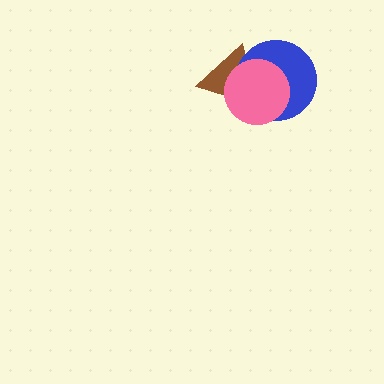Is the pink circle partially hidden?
No, no other shape covers it.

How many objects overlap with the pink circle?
2 objects overlap with the pink circle.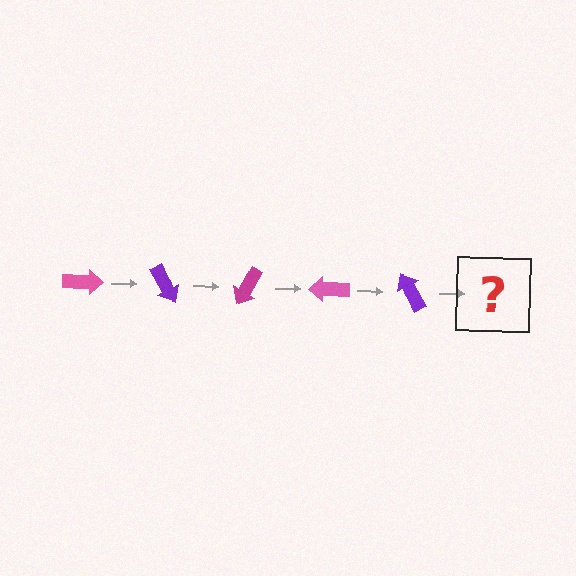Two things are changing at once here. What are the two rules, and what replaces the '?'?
The two rules are that it rotates 60 degrees each step and the color cycles through pink, purple, and magenta. The '?' should be a magenta arrow, rotated 300 degrees from the start.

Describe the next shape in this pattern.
It should be a magenta arrow, rotated 300 degrees from the start.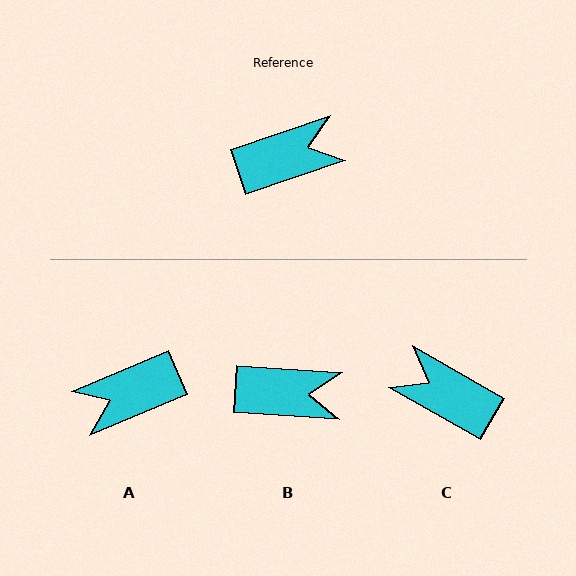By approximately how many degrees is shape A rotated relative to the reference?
Approximately 176 degrees clockwise.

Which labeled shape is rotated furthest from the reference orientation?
A, about 176 degrees away.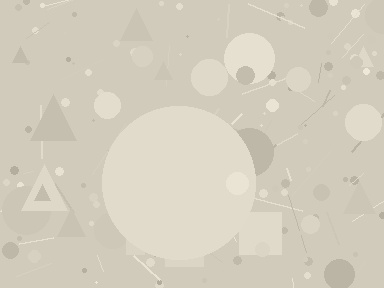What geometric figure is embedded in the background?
A circle is embedded in the background.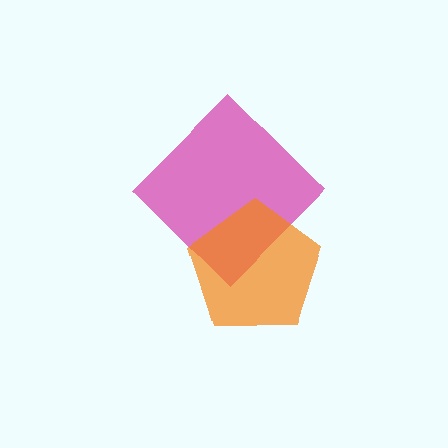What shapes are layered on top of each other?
The layered shapes are: a magenta diamond, an orange pentagon.